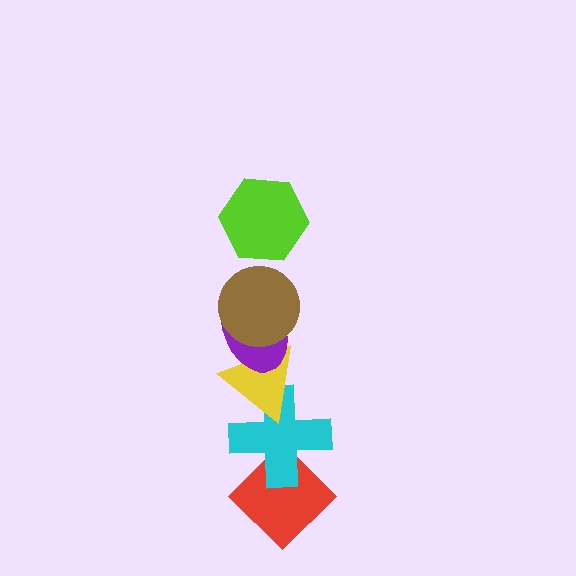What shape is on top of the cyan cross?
The yellow triangle is on top of the cyan cross.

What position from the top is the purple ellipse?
The purple ellipse is 3rd from the top.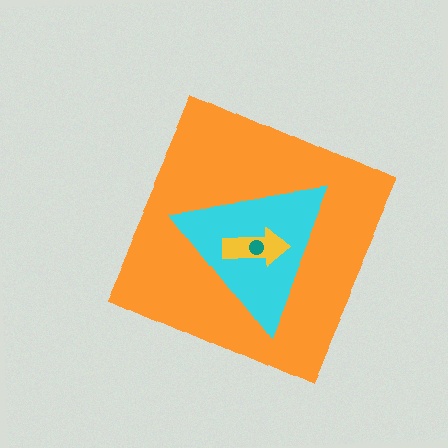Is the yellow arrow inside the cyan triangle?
Yes.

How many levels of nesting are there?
4.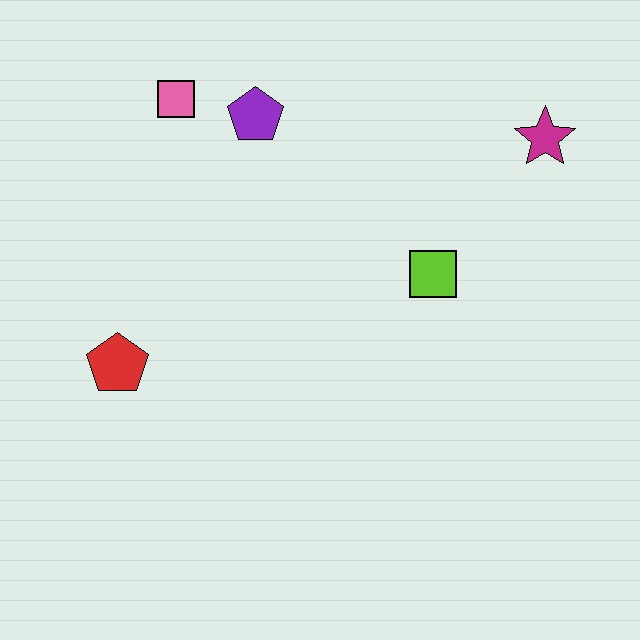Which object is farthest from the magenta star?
The red pentagon is farthest from the magenta star.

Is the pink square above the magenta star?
Yes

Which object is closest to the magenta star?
The lime square is closest to the magenta star.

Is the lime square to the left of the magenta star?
Yes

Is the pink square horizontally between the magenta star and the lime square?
No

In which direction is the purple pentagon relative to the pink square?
The purple pentagon is to the right of the pink square.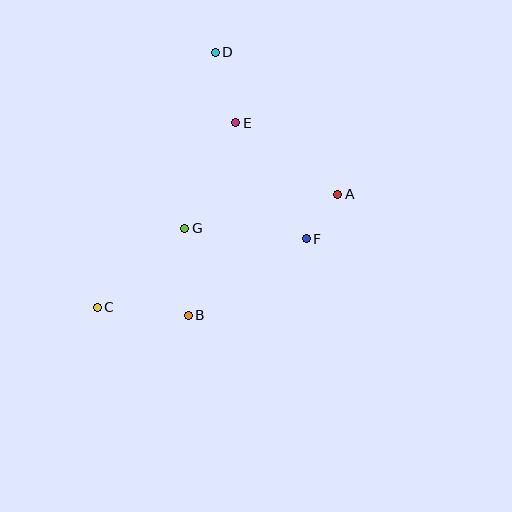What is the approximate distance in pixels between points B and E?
The distance between B and E is approximately 199 pixels.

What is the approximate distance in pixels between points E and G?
The distance between E and G is approximately 117 pixels.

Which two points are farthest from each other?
Points C and D are farthest from each other.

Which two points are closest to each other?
Points A and F are closest to each other.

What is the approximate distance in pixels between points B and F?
The distance between B and F is approximately 141 pixels.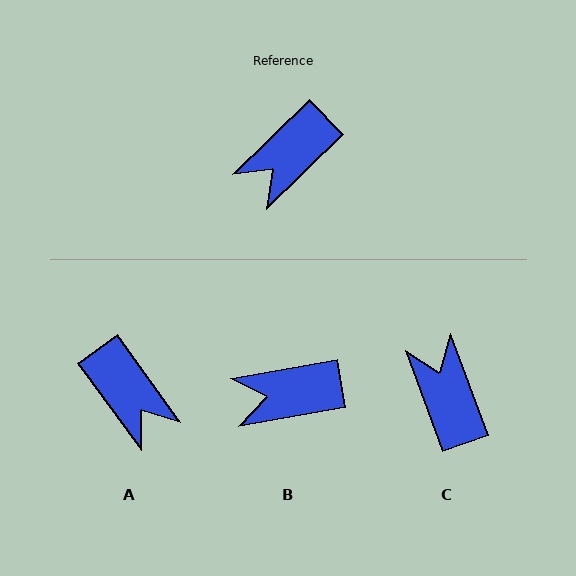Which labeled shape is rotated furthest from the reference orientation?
C, about 114 degrees away.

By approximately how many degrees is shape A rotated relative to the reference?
Approximately 82 degrees counter-clockwise.